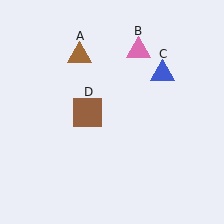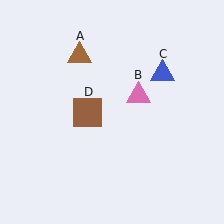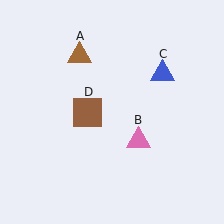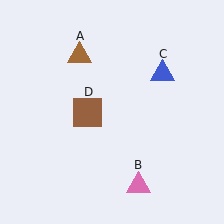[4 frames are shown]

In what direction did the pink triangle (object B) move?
The pink triangle (object B) moved down.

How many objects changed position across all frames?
1 object changed position: pink triangle (object B).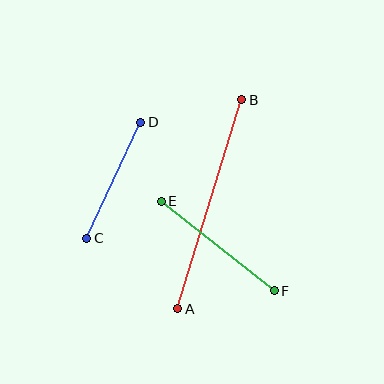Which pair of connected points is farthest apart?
Points A and B are farthest apart.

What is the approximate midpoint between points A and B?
The midpoint is at approximately (210, 204) pixels.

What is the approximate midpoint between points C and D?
The midpoint is at approximately (114, 180) pixels.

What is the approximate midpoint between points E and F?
The midpoint is at approximately (218, 246) pixels.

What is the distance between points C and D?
The distance is approximately 128 pixels.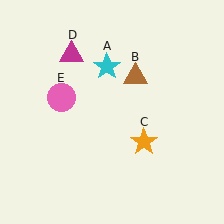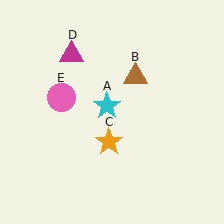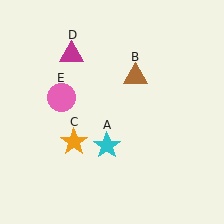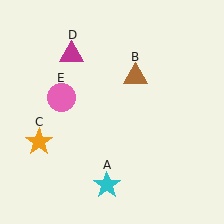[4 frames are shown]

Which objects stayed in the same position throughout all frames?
Brown triangle (object B) and magenta triangle (object D) and pink circle (object E) remained stationary.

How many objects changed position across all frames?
2 objects changed position: cyan star (object A), orange star (object C).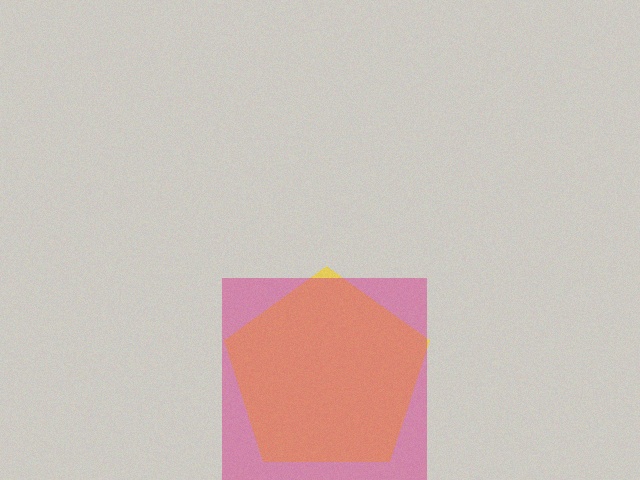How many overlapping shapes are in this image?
There are 2 overlapping shapes in the image.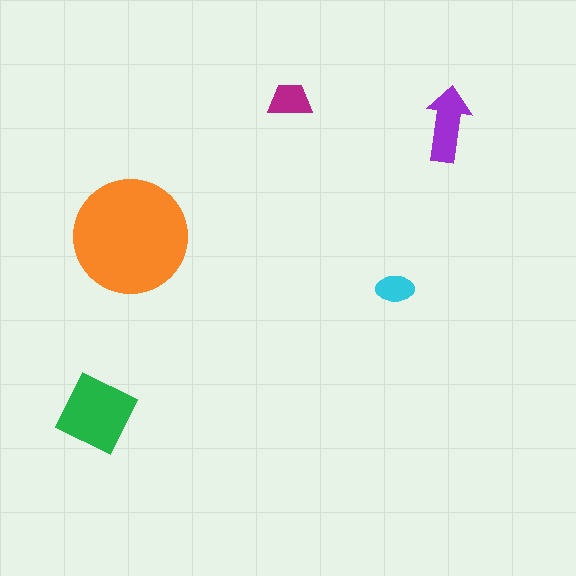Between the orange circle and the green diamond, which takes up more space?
The orange circle.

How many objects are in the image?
There are 5 objects in the image.